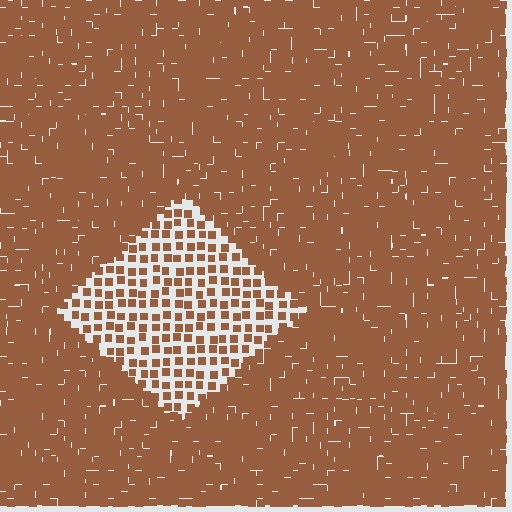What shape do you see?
I see a diamond.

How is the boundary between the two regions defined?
The boundary is defined by a change in element density (approximately 2.6x ratio). All elements are the same color, size, and shape.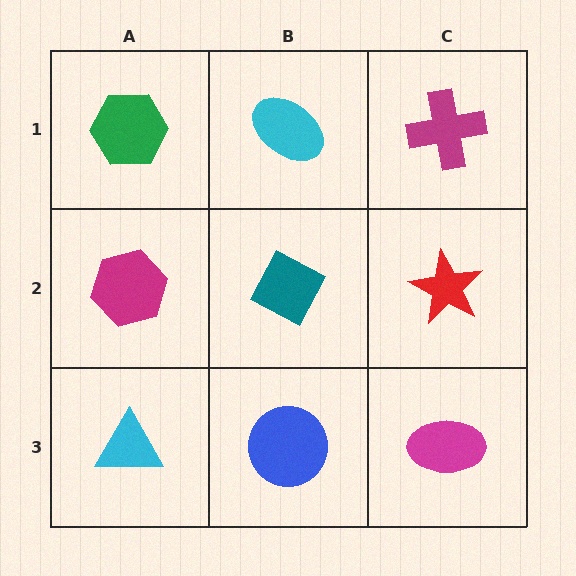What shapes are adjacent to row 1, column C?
A red star (row 2, column C), a cyan ellipse (row 1, column B).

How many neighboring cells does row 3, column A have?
2.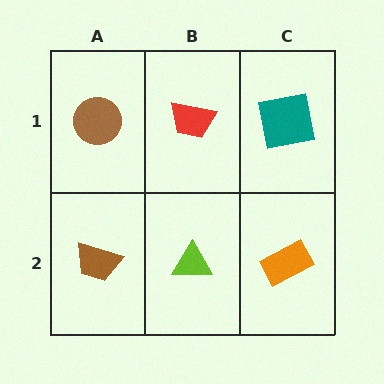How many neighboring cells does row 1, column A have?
2.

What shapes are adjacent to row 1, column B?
A lime triangle (row 2, column B), a brown circle (row 1, column A), a teal square (row 1, column C).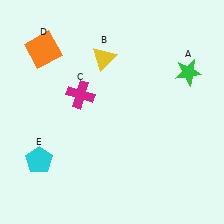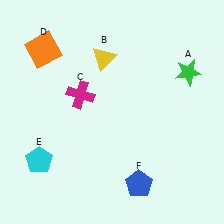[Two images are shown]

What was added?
A blue pentagon (F) was added in Image 2.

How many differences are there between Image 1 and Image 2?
There is 1 difference between the two images.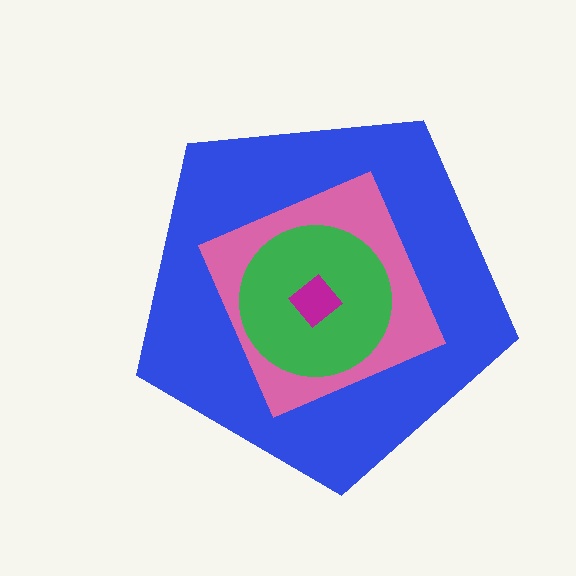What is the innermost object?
The magenta diamond.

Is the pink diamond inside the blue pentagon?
Yes.